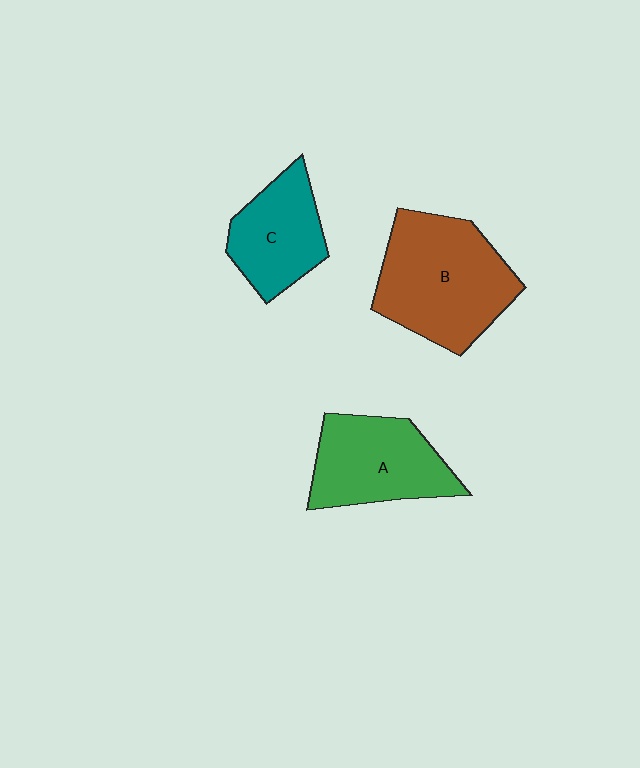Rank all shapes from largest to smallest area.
From largest to smallest: B (brown), A (green), C (teal).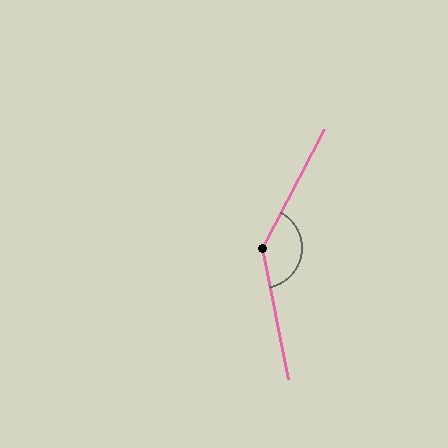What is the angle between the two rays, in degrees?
Approximately 141 degrees.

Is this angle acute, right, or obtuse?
It is obtuse.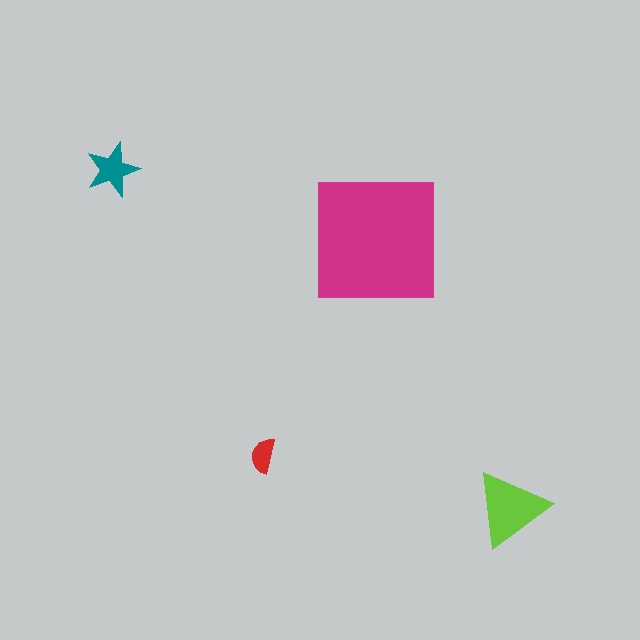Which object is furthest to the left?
The teal star is leftmost.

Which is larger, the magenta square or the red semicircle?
The magenta square.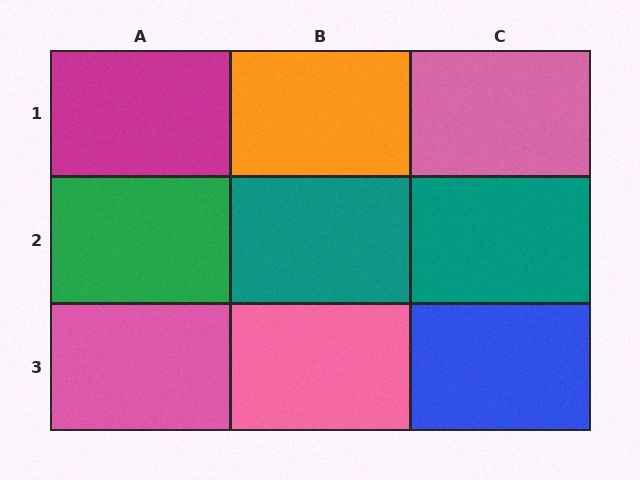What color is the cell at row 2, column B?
Teal.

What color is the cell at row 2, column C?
Teal.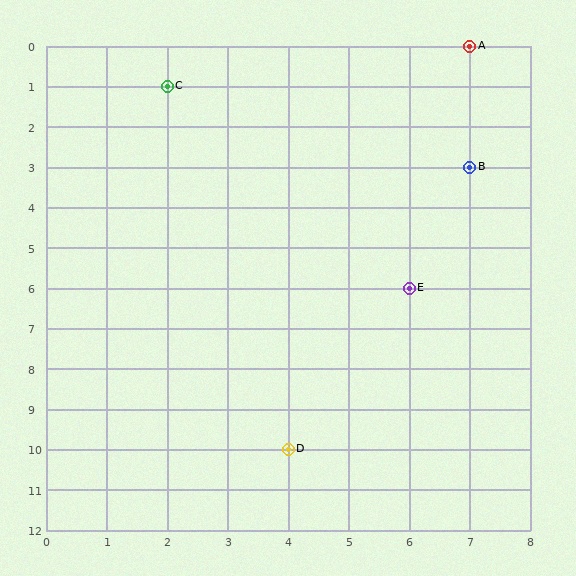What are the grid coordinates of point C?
Point C is at grid coordinates (2, 1).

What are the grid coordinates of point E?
Point E is at grid coordinates (6, 6).